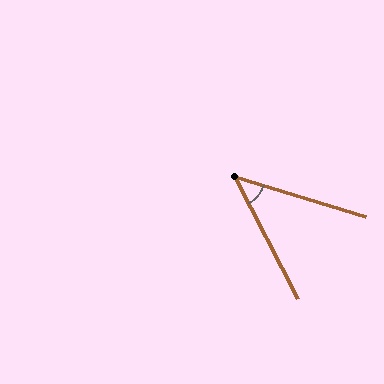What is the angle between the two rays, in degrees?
Approximately 46 degrees.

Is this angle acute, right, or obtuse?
It is acute.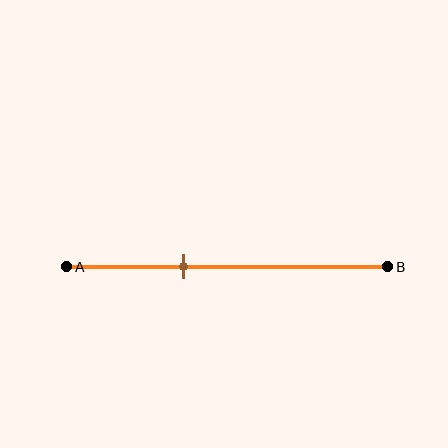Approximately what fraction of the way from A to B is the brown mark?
The brown mark is approximately 35% of the way from A to B.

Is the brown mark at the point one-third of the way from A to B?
No, the mark is at about 35% from A, not at the 33% one-third point.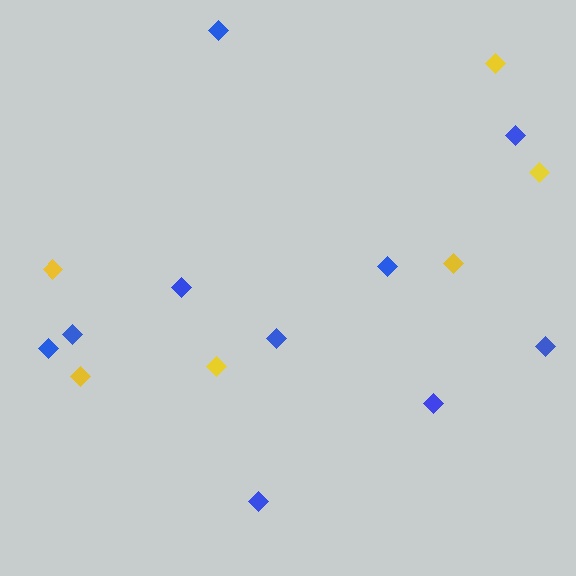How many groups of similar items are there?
There are 2 groups: one group of yellow diamonds (6) and one group of blue diamonds (10).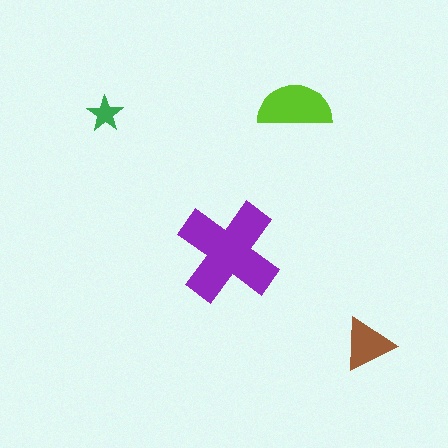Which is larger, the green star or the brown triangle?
The brown triangle.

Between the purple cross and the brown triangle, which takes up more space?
The purple cross.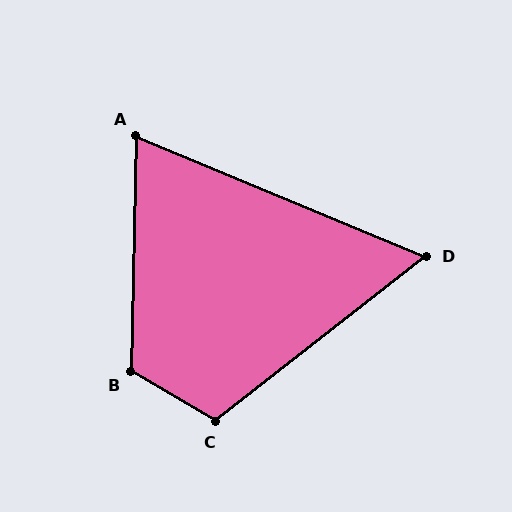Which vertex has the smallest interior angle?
D, at approximately 61 degrees.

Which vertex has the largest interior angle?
B, at approximately 119 degrees.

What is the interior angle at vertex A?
Approximately 69 degrees (acute).